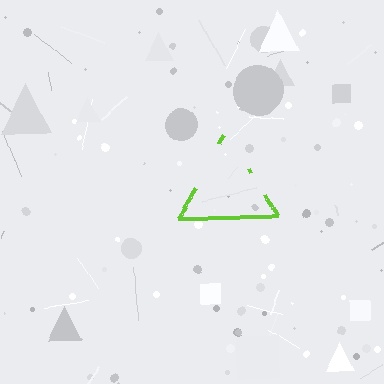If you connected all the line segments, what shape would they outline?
They would outline a triangle.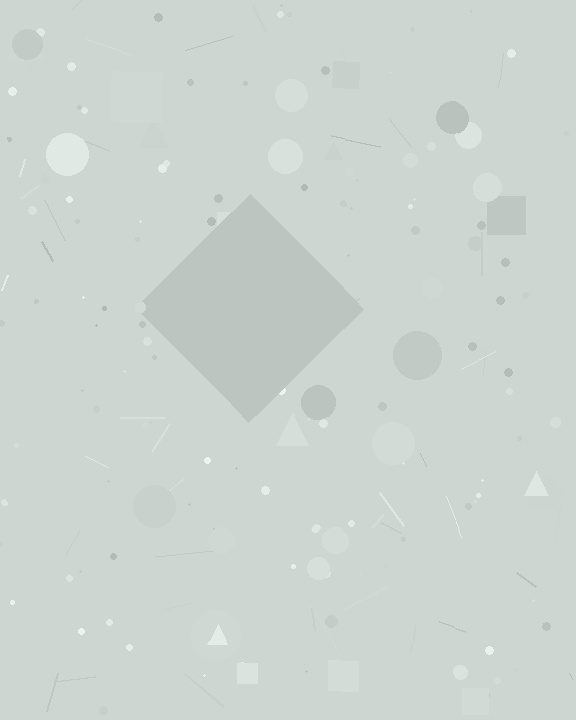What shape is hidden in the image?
A diamond is hidden in the image.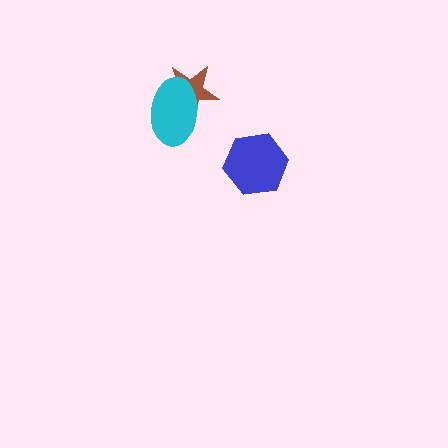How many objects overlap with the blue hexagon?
0 objects overlap with the blue hexagon.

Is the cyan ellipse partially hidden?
No, no other shape covers it.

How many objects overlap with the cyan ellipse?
1 object overlaps with the cyan ellipse.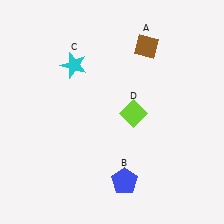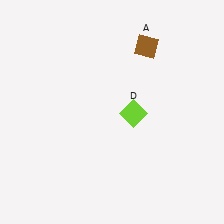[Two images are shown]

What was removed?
The cyan star (C), the blue pentagon (B) were removed in Image 2.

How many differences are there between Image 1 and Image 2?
There are 2 differences between the two images.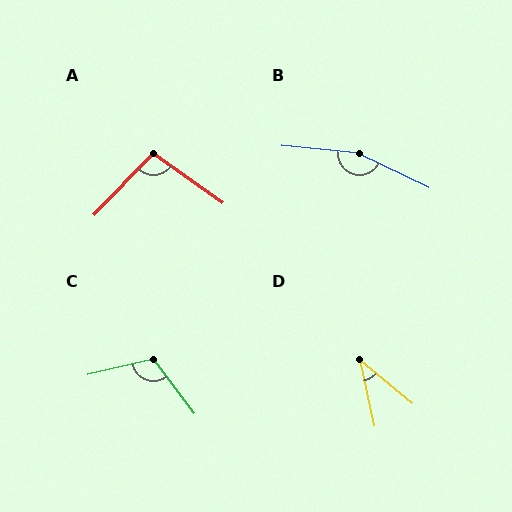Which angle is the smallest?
D, at approximately 38 degrees.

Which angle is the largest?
B, at approximately 160 degrees.